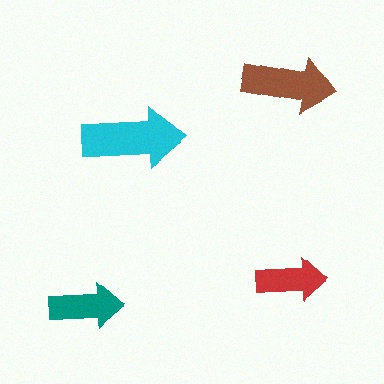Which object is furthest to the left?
The teal arrow is leftmost.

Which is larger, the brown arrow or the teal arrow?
The brown one.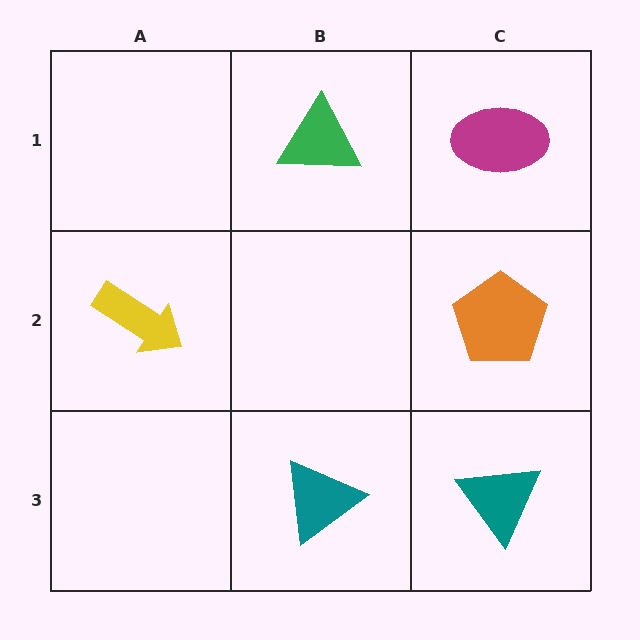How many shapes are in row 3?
2 shapes.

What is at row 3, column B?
A teal triangle.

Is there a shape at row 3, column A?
No, that cell is empty.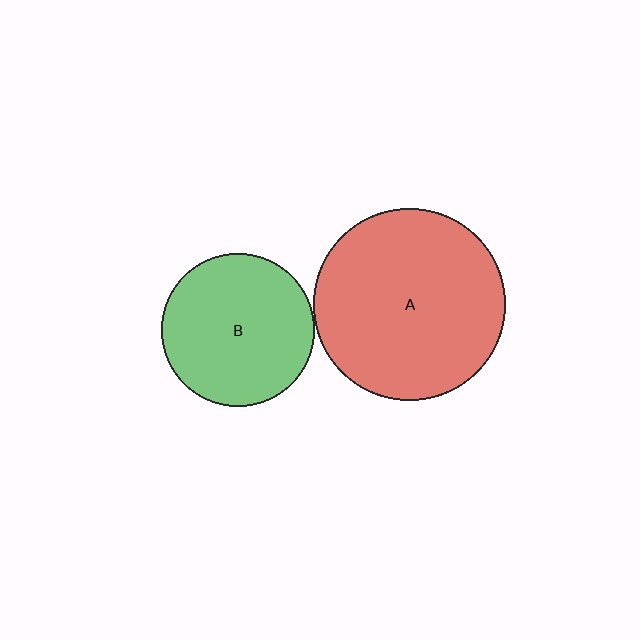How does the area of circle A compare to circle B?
Approximately 1.6 times.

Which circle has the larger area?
Circle A (red).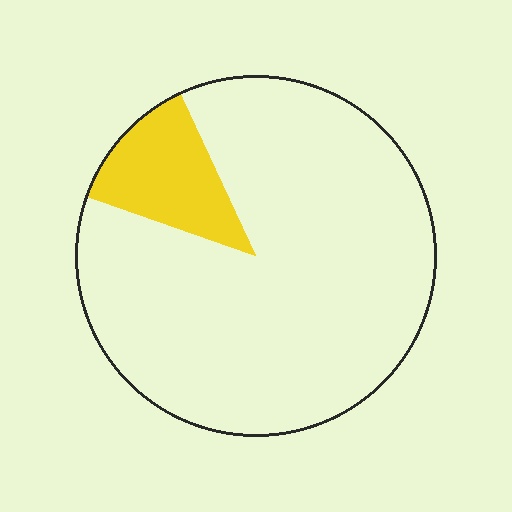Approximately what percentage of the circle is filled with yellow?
Approximately 15%.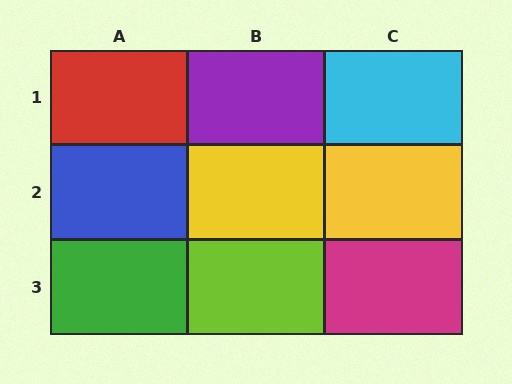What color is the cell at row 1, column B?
Purple.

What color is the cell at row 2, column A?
Blue.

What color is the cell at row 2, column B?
Yellow.